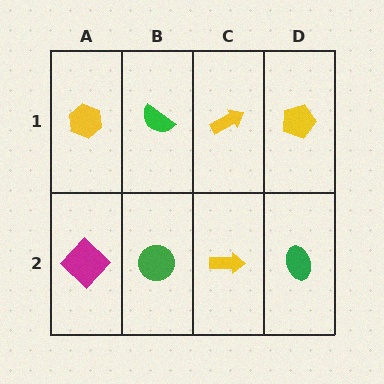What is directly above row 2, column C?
A yellow arrow.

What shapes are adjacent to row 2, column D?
A yellow pentagon (row 1, column D), a yellow arrow (row 2, column C).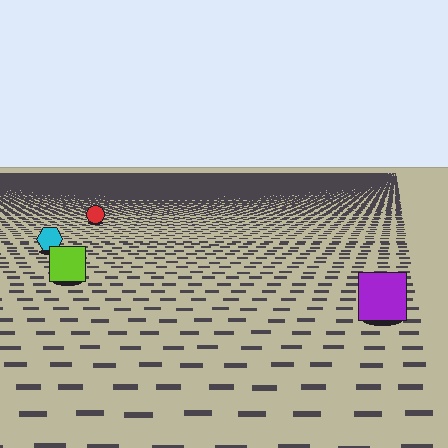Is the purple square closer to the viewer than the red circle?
Yes. The purple square is closer — you can tell from the texture gradient: the ground texture is coarser near it.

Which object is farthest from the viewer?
The red circle is farthest from the viewer. It appears smaller and the ground texture around it is denser.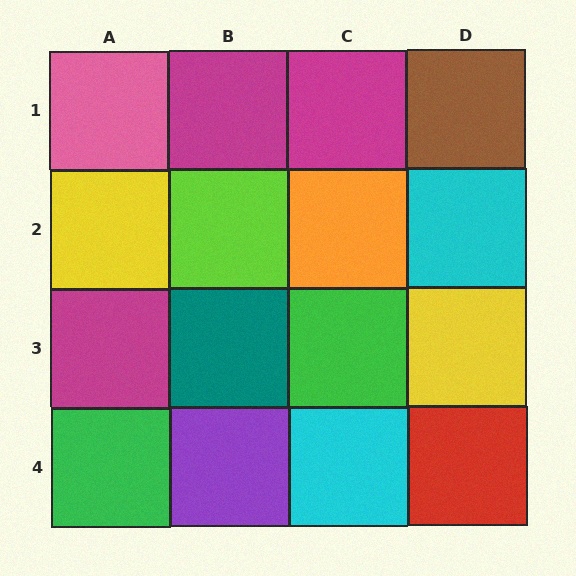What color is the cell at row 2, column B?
Lime.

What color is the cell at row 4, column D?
Red.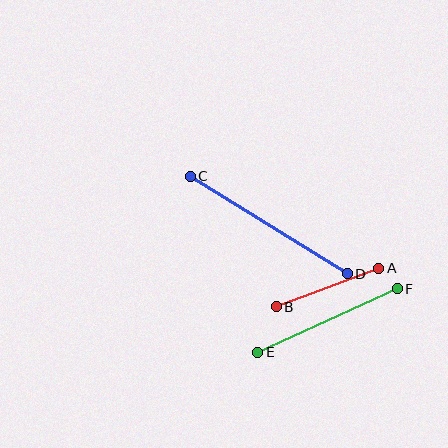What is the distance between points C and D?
The distance is approximately 185 pixels.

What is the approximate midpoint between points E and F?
The midpoint is at approximately (328, 321) pixels.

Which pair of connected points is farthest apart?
Points C and D are farthest apart.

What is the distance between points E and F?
The distance is approximately 153 pixels.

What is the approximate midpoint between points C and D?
The midpoint is at approximately (269, 225) pixels.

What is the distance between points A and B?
The distance is approximately 110 pixels.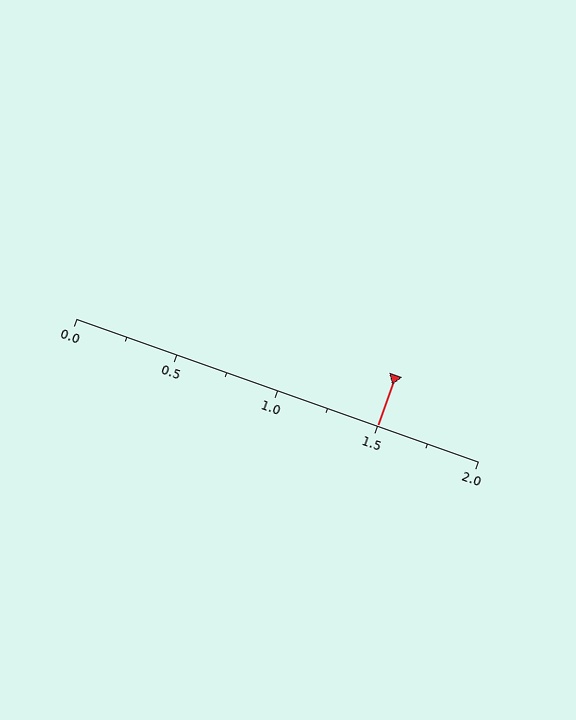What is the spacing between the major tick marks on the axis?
The major ticks are spaced 0.5 apart.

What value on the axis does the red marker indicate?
The marker indicates approximately 1.5.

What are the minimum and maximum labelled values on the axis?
The axis runs from 0.0 to 2.0.